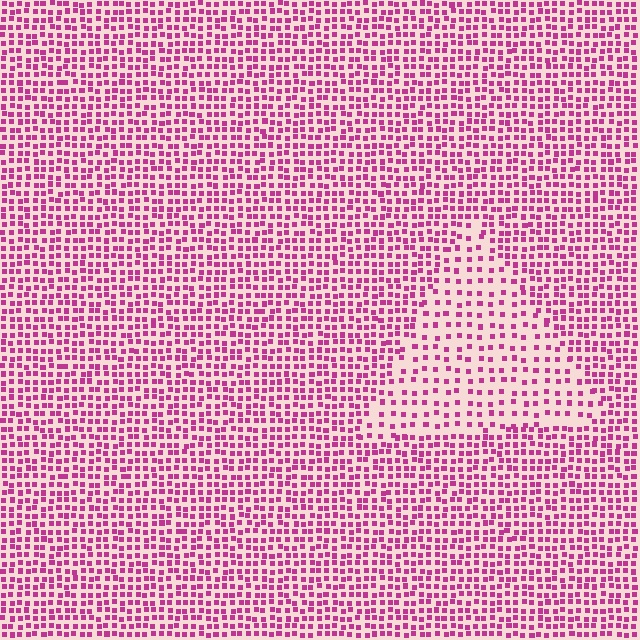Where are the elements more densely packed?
The elements are more densely packed outside the triangle boundary.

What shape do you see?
I see a triangle.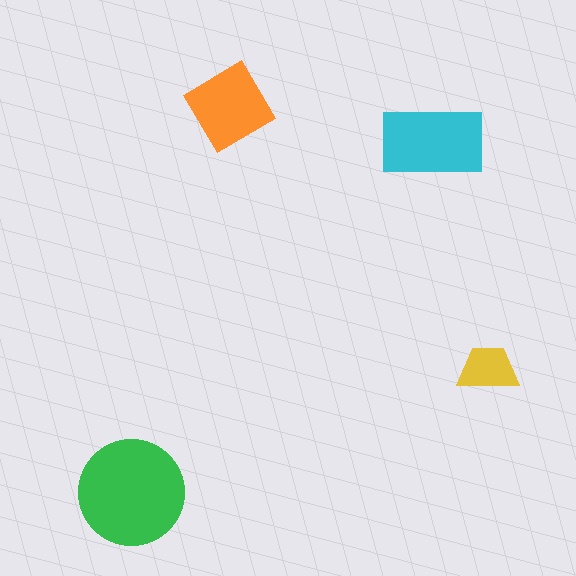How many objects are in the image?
There are 4 objects in the image.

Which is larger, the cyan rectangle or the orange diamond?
The cyan rectangle.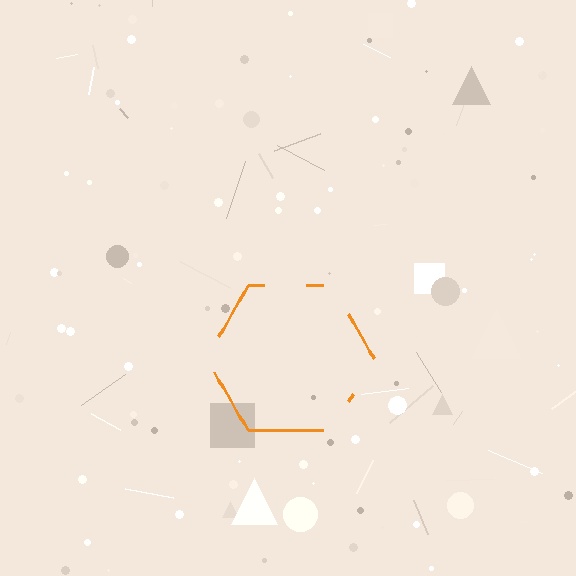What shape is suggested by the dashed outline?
The dashed outline suggests a hexagon.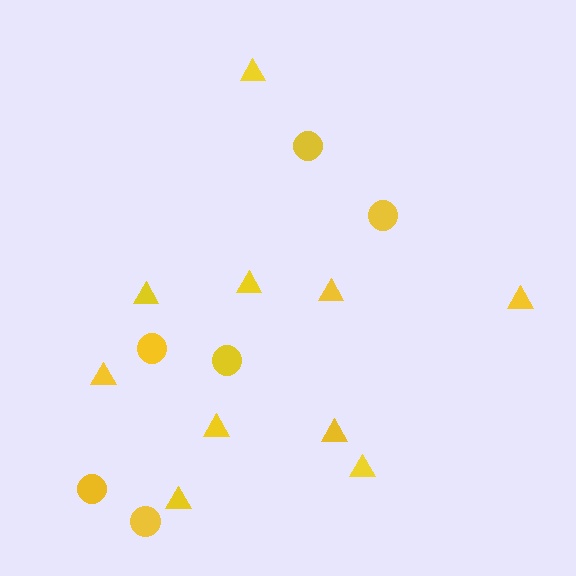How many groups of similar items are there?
There are 2 groups: one group of triangles (10) and one group of circles (6).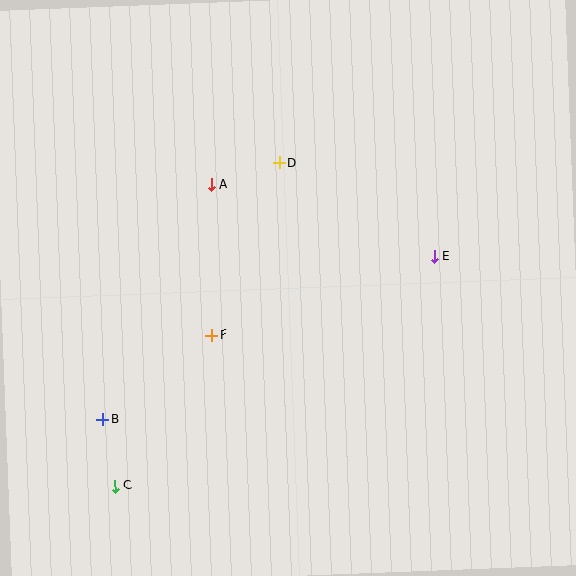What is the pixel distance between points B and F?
The distance between B and F is 138 pixels.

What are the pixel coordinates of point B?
Point B is at (103, 420).